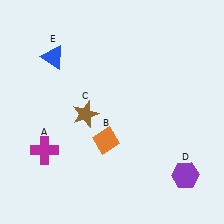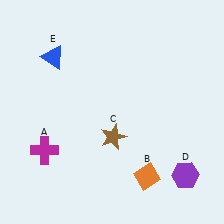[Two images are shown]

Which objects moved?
The objects that moved are: the orange diamond (B), the brown star (C).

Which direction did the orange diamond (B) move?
The orange diamond (B) moved right.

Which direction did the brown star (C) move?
The brown star (C) moved right.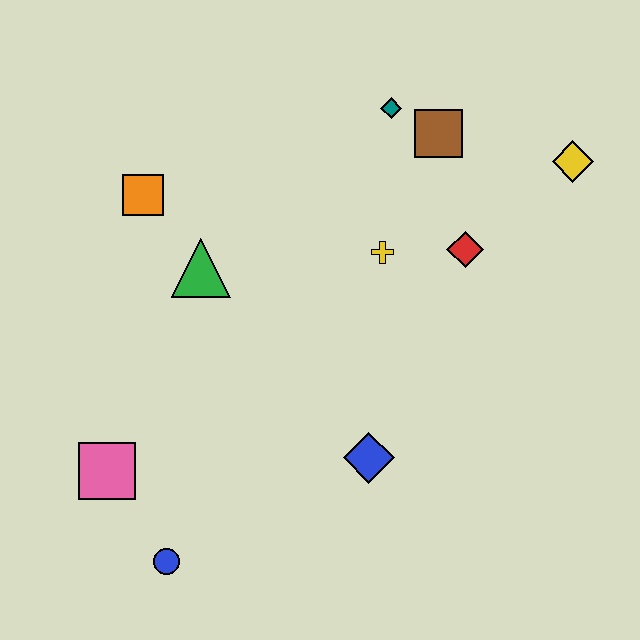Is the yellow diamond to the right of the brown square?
Yes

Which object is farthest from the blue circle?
The yellow diamond is farthest from the blue circle.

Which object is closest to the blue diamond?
The yellow cross is closest to the blue diamond.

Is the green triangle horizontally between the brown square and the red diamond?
No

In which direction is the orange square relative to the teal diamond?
The orange square is to the left of the teal diamond.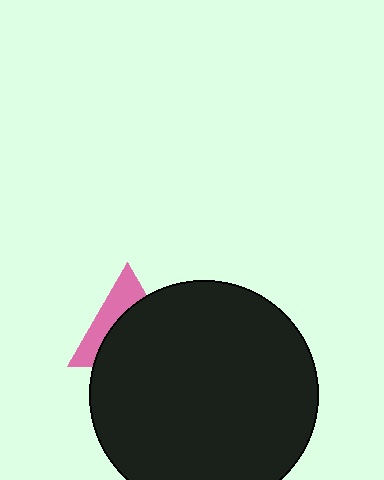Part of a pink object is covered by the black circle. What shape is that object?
It is a triangle.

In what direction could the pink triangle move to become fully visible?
The pink triangle could move toward the upper-left. That would shift it out from behind the black circle entirely.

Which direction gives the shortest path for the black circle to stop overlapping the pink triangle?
Moving toward the lower-right gives the shortest separation.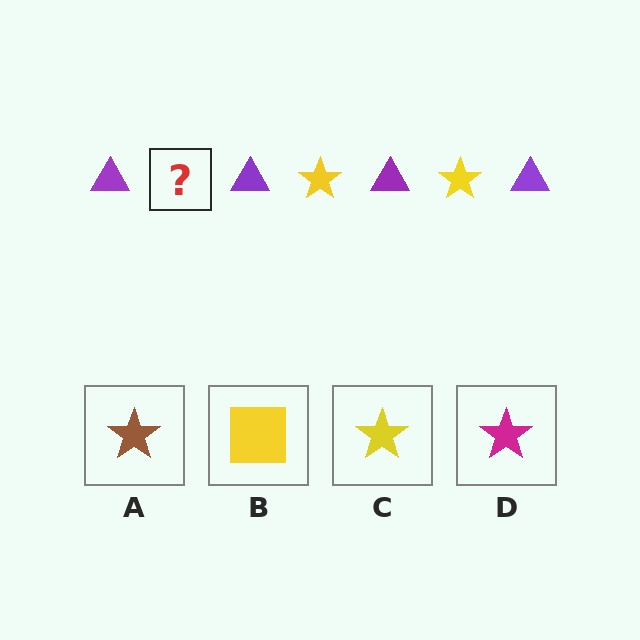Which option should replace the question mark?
Option C.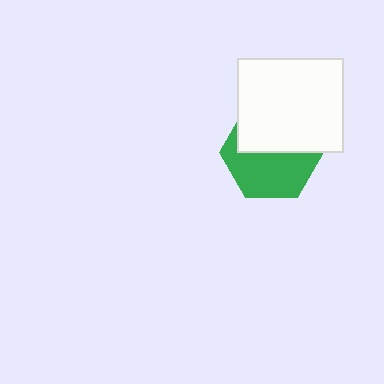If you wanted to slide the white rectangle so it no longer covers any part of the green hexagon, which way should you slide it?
Slide it up — that is the most direct way to separate the two shapes.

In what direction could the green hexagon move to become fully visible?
The green hexagon could move down. That would shift it out from behind the white rectangle entirely.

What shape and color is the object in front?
The object in front is a white rectangle.